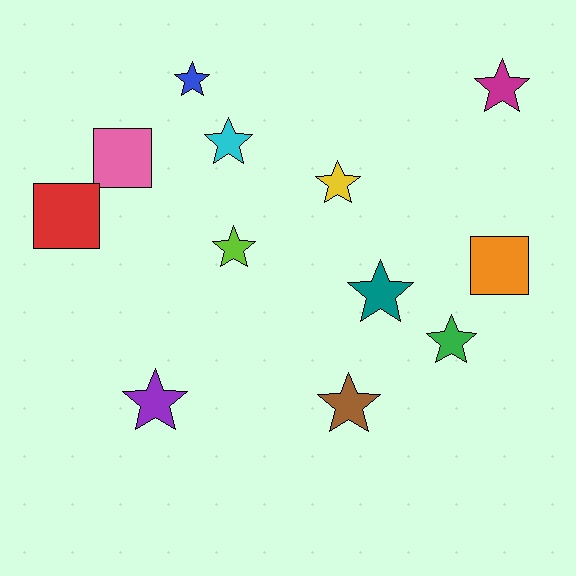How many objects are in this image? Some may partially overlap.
There are 12 objects.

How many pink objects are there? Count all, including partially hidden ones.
There is 1 pink object.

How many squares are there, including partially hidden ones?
There are 3 squares.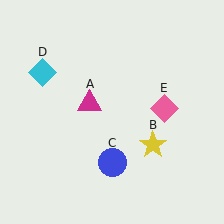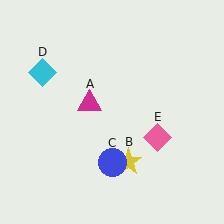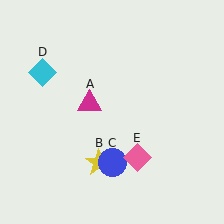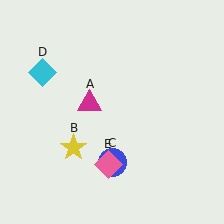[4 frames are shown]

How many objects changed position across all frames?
2 objects changed position: yellow star (object B), pink diamond (object E).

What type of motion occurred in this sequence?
The yellow star (object B), pink diamond (object E) rotated clockwise around the center of the scene.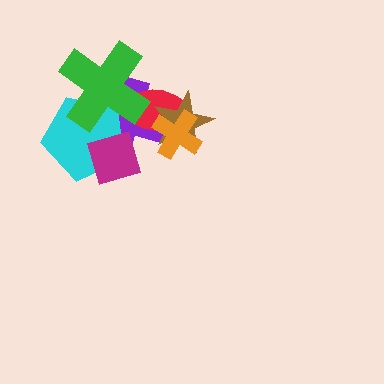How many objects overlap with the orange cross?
3 objects overlap with the orange cross.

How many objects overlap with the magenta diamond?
2 objects overlap with the magenta diamond.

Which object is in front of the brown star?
The orange cross is in front of the brown star.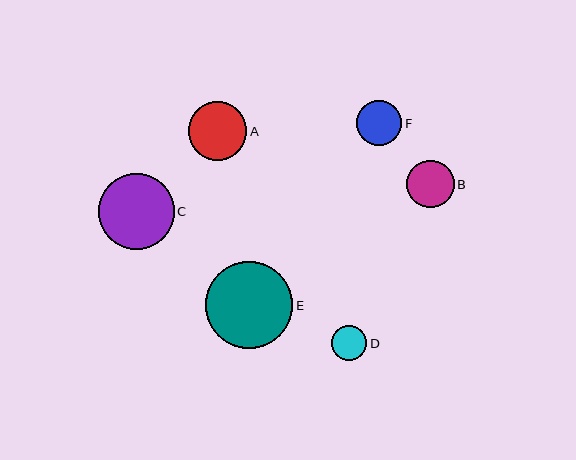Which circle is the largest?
Circle E is the largest with a size of approximately 87 pixels.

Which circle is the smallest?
Circle D is the smallest with a size of approximately 35 pixels.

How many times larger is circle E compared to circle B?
Circle E is approximately 1.9 times the size of circle B.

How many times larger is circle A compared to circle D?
Circle A is approximately 1.6 times the size of circle D.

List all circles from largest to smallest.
From largest to smallest: E, C, A, B, F, D.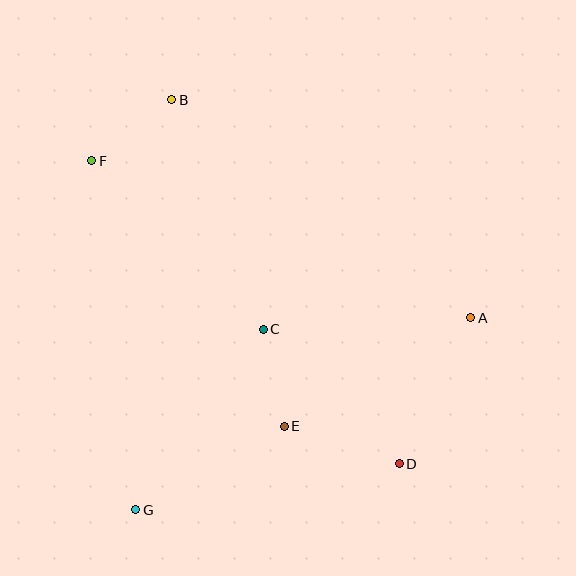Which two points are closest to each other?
Points C and E are closest to each other.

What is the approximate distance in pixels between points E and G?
The distance between E and G is approximately 170 pixels.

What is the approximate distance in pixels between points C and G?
The distance between C and G is approximately 221 pixels.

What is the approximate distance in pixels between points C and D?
The distance between C and D is approximately 191 pixels.